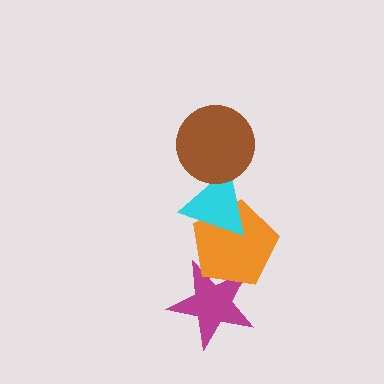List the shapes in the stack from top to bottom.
From top to bottom: the brown circle, the cyan triangle, the orange pentagon, the magenta star.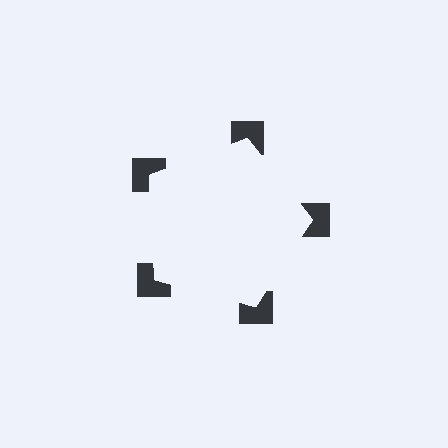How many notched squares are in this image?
There are 5 — one at each vertex of the illusory pentagon.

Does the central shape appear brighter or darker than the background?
It typically appears slightly brighter than the background, even though no actual brightness change is drawn.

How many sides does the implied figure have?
5 sides.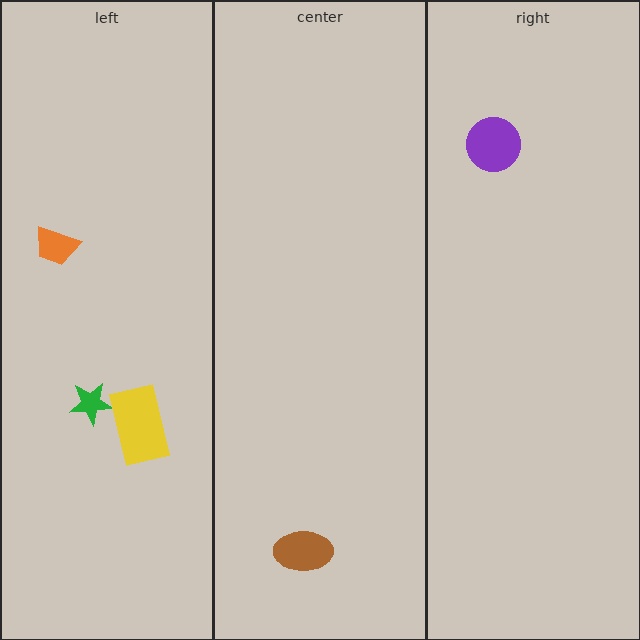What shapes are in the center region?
The brown ellipse.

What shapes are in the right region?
The purple circle.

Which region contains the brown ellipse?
The center region.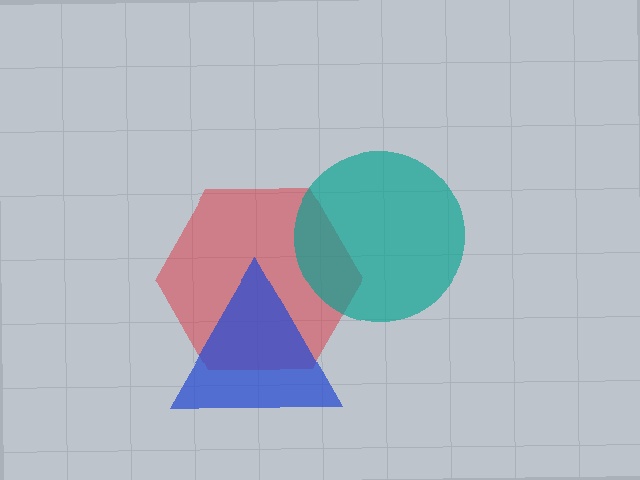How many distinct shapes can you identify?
There are 3 distinct shapes: a red hexagon, a teal circle, a blue triangle.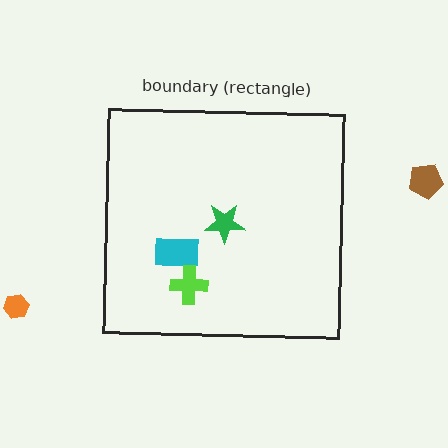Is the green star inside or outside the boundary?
Inside.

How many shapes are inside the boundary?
3 inside, 2 outside.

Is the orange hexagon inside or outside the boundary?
Outside.